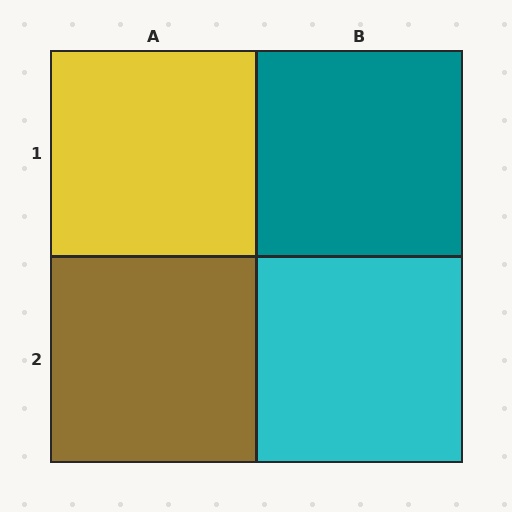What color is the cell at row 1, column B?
Teal.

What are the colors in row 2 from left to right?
Brown, cyan.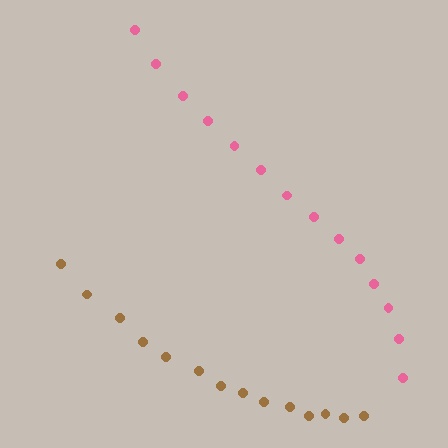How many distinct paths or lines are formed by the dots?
There are 2 distinct paths.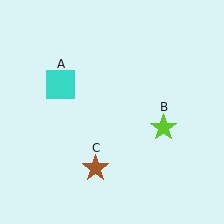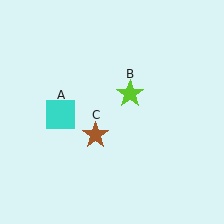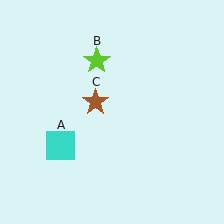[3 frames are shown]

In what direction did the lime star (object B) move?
The lime star (object B) moved up and to the left.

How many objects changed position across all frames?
3 objects changed position: cyan square (object A), lime star (object B), brown star (object C).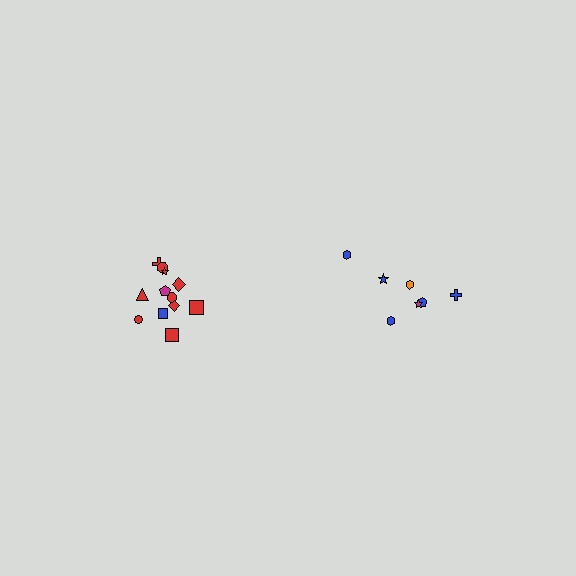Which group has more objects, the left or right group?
The left group.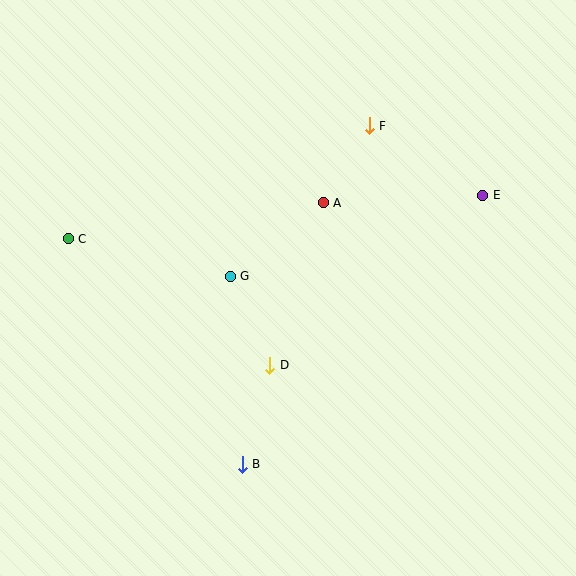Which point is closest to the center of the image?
Point G at (230, 276) is closest to the center.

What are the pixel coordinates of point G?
Point G is at (230, 276).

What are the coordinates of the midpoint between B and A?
The midpoint between B and A is at (283, 333).